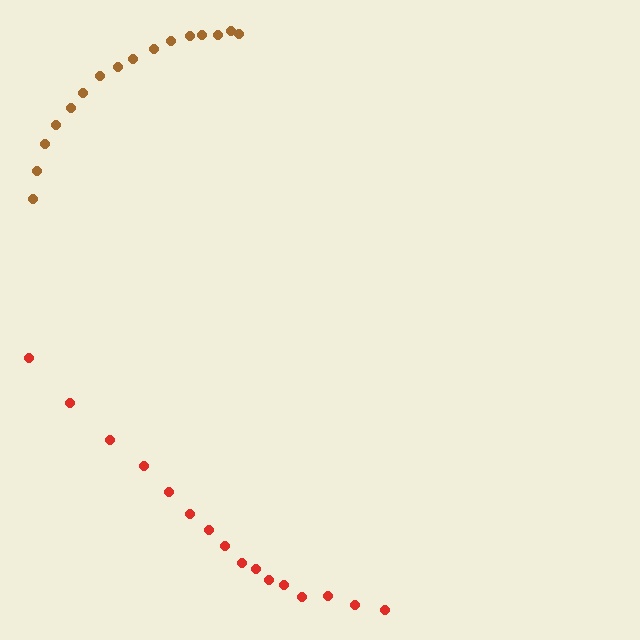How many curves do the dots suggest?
There are 2 distinct paths.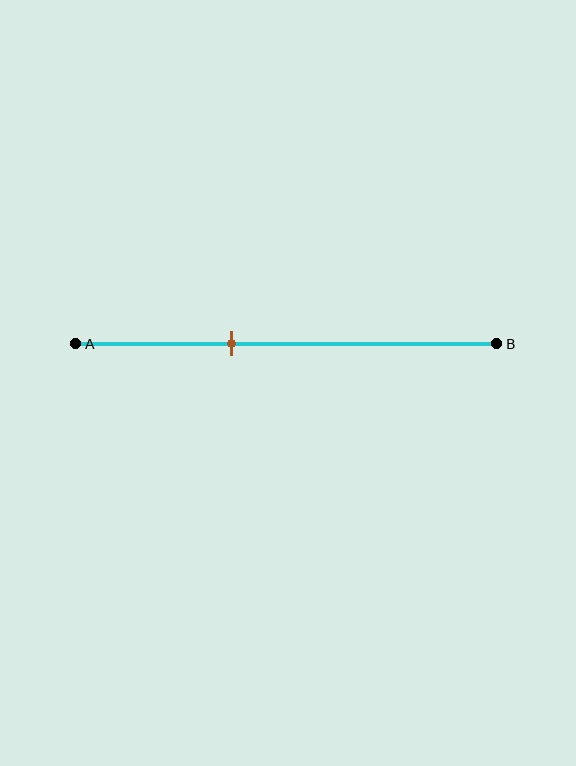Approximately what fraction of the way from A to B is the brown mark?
The brown mark is approximately 35% of the way from A to B.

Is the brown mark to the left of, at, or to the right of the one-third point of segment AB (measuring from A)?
The brown mark is to the right of the one-third point of segment AB.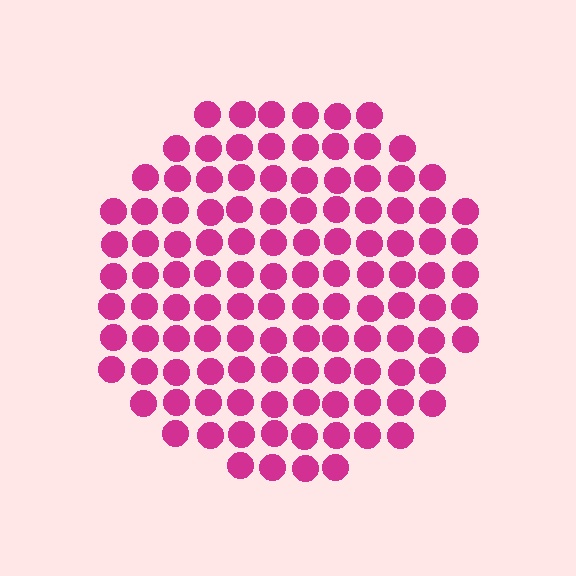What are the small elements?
The small elements are circles.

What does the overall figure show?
The overall figure shows a circle.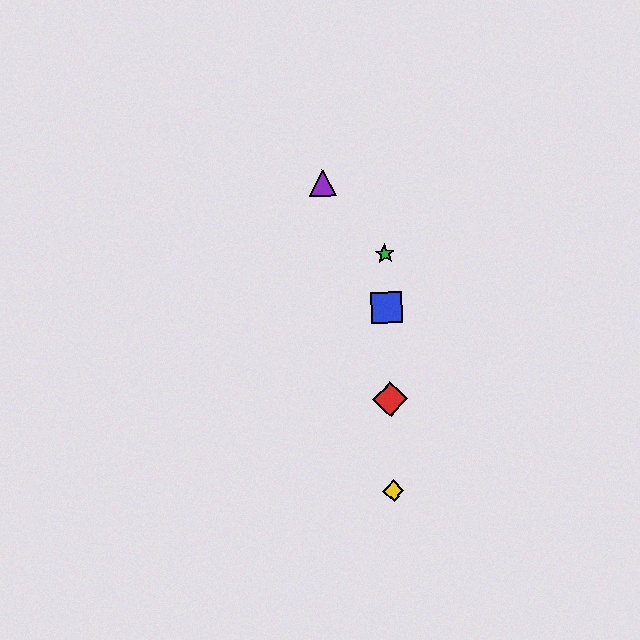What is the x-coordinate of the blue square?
The blue square is at x≈387.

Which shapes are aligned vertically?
The red diamond, the blue square, the green star, the yellow diamond are aligned vertically.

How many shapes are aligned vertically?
4 shapes (the red diamond, the blue square, the green star, the yellow diamond) are aligned vertically.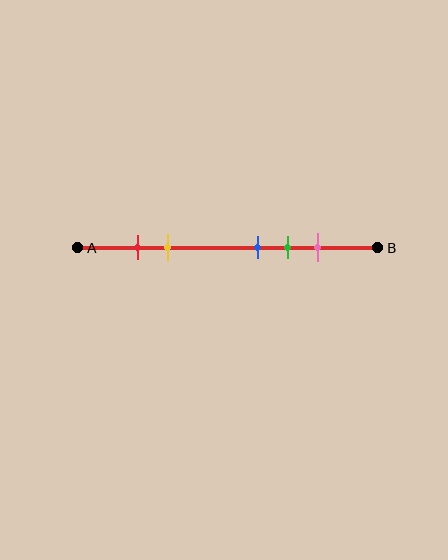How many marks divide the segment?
There are 5 marks dividing the segment.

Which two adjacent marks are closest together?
The red and yellow marks are the closest adjacent pair.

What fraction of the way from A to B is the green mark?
The green mark is approximately 70% (0.7) of the way from A to B.